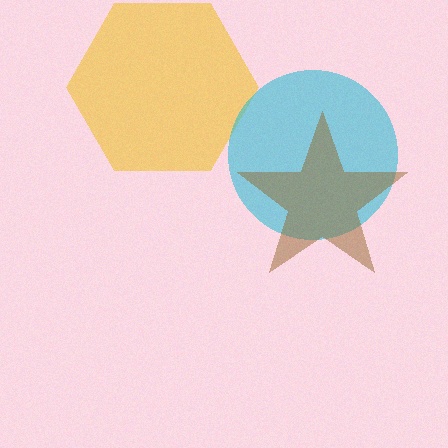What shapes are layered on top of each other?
The layered shapes are: a yellow hexagon, a cyan circle, a brown star.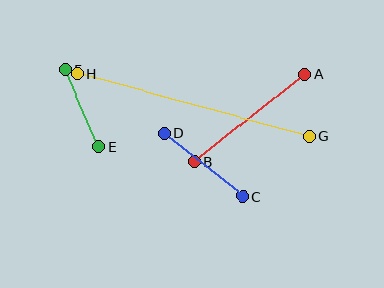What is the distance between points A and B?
The distance is approximately 141 pixels.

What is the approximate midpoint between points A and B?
The midpoint is at approximately (249, 118) pixels.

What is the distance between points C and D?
The distance is approximately 101 pixels.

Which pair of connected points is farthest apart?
Points G and H are farthest apart.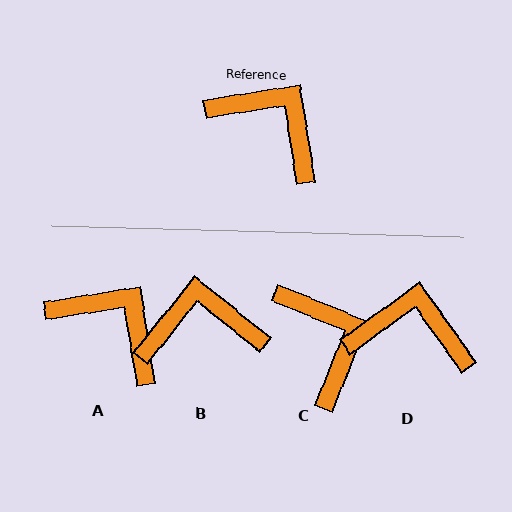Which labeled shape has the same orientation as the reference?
A.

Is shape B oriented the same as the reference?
No, it is off by about 42 degrees.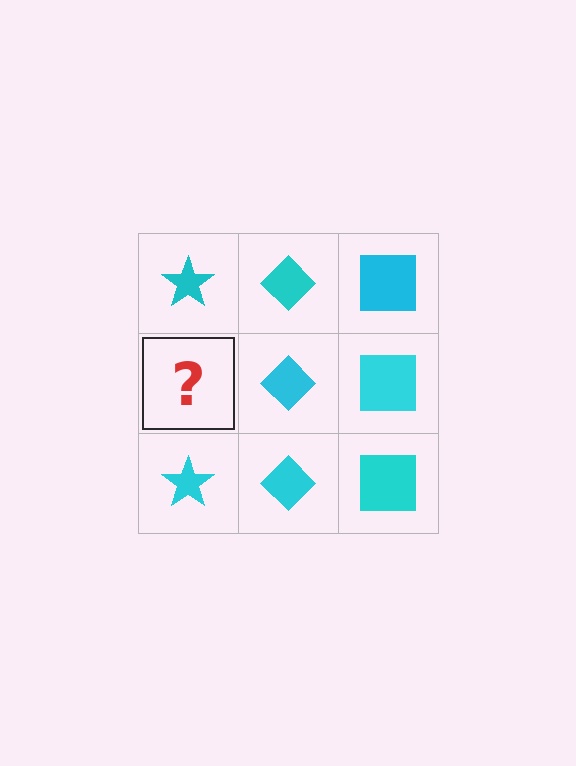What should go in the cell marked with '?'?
The missing cell should contain a cyan star.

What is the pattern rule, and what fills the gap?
The rule is that each column has a consistent shape. The gap should be filled with a cyan star.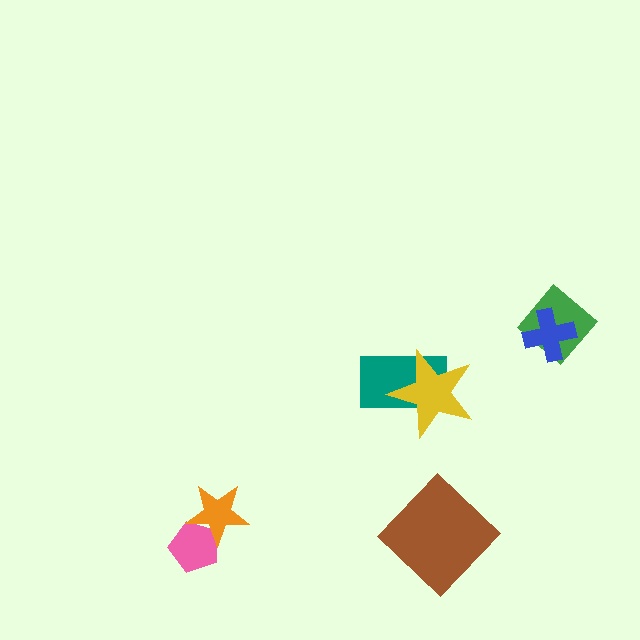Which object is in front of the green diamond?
The blue cross is in front of the green diamond.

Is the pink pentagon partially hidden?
Yes, it is partially covered by another shape.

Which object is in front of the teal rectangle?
The yellow star is in front of the teal rectangle.